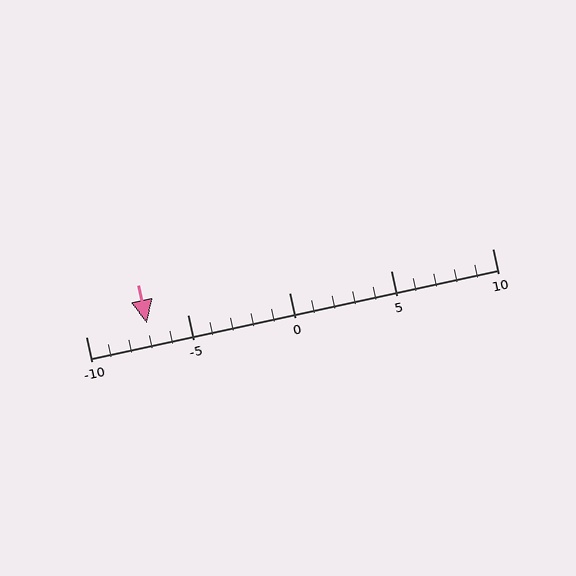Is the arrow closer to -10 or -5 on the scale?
The arrow is closer to -5.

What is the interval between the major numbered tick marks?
The major tick marks are spaced 5 units apart.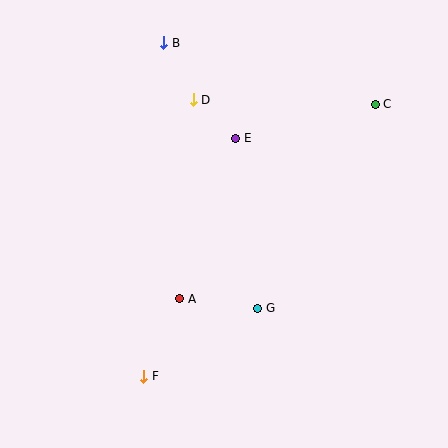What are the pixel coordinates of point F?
Point F is at (144, 376).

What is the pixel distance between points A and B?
The distance between A and B is 256 pixels.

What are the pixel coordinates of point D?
Point D is at (193, 100).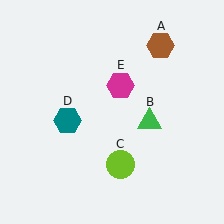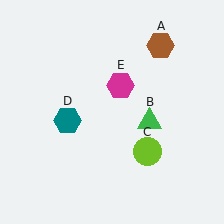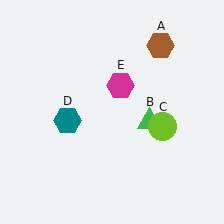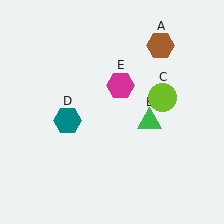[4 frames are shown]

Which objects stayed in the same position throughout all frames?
Brown hexagon (object A) and green triangle (object B) and teal hexagon (object D) and magenta hexagon (object E) remained stationary.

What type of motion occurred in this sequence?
The lime circle (object C) rotated counterclockwise around the center of the scene.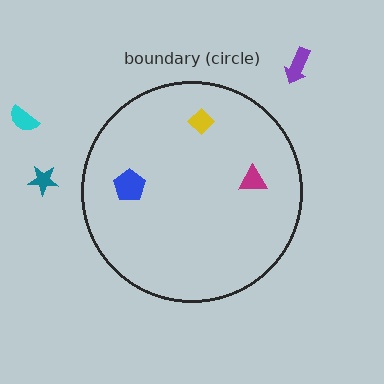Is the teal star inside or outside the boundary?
Outside.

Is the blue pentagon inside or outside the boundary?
Inside.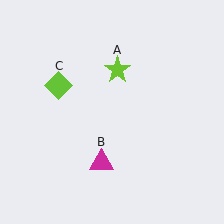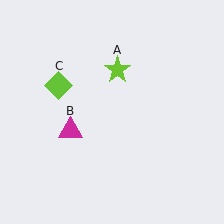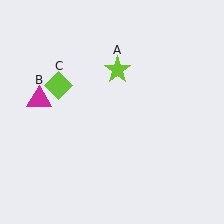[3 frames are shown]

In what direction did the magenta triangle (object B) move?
The magenta triangle (object B) moved up and to the left.